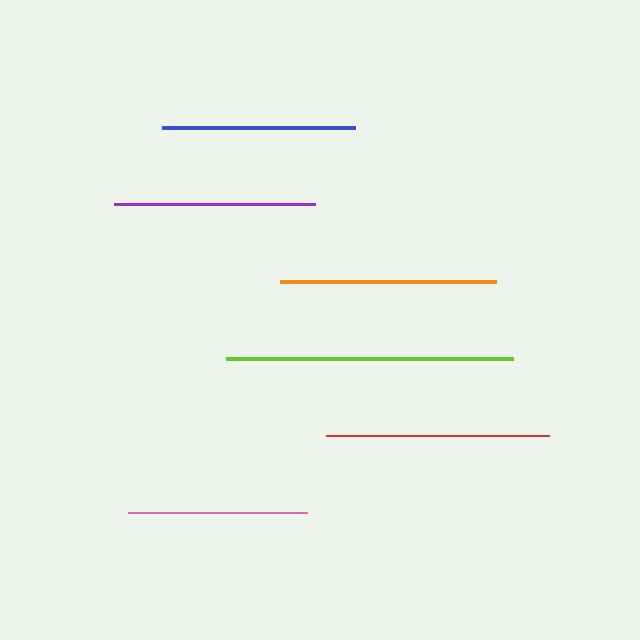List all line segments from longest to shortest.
From longest to shortest: lime, red, orange, purple, blue, pink.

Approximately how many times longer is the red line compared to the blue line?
The red line is approximately 1.2 times the length of the blue line.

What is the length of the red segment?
The red segment is approximately 223 pixels long.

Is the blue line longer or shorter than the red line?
The red line is longer than the blue line.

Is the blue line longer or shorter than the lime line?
The lime line is longer than the blue line.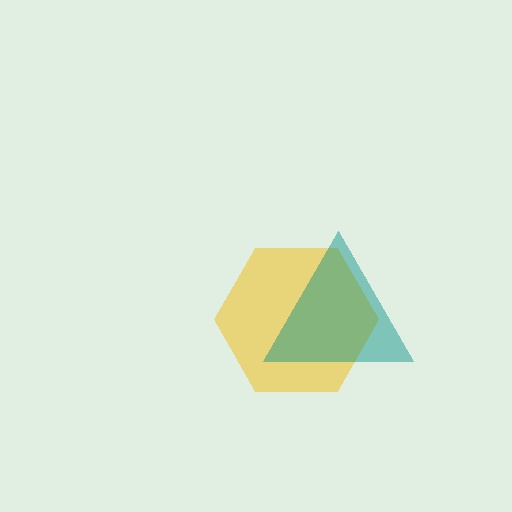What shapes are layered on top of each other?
The layered shapes are: a yellow hexagon, a teal triangle.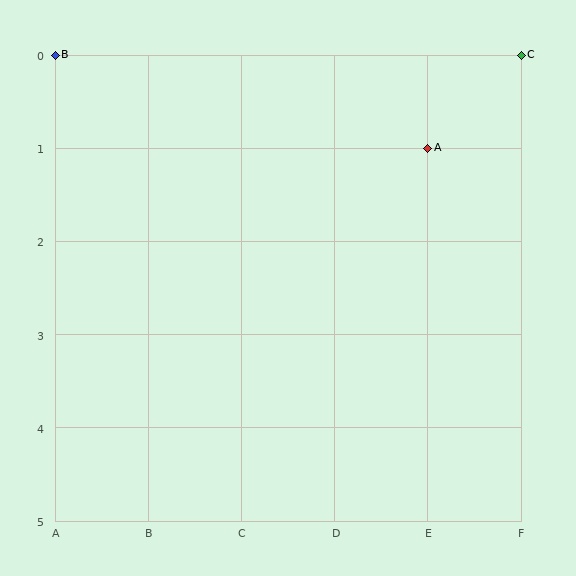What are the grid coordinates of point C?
Point C is at grid coordinates (F, 0).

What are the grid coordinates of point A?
Point A is at grid coordinates (E, 1).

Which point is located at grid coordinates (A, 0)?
Point B is at (A, 0).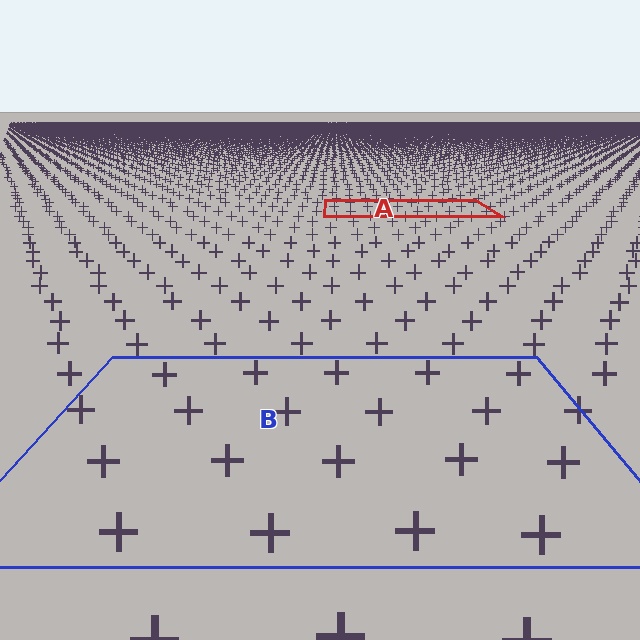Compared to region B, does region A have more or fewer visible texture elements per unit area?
Region A has more texture elements per unit area — they are packed more densely because it is farther away.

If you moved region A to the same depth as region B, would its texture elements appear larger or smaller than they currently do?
They would appear larger. At a closer depth, the same texture elements are projected at a bigger on-screen size.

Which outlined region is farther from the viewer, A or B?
Region A is farther from the viewer — the texture elements inside it appear smaller and more densely packed.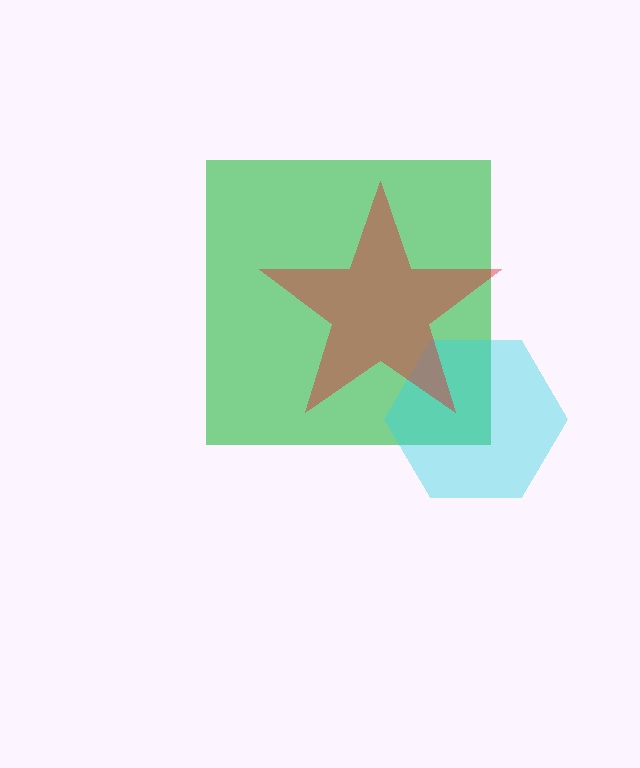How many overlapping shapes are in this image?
There are 3 overlapping shapes in the image.